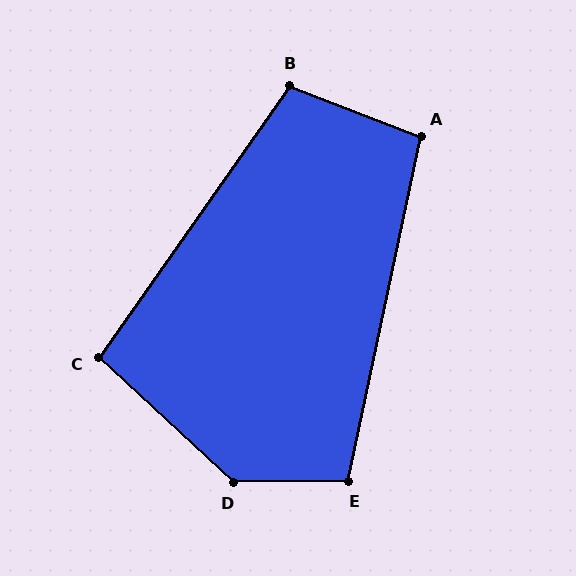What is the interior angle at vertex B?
Approximately 104 degrees (obtuse).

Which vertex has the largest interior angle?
D, at approximately 136 degrees.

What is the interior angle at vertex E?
Approximately 103 degrees (obtuse).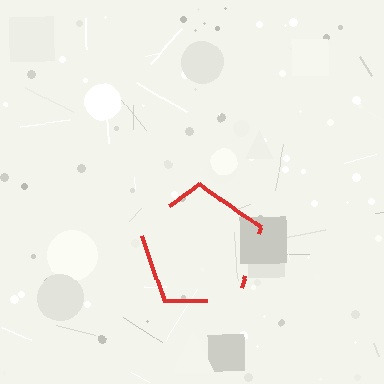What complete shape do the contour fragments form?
The contour fragments form a pentagon.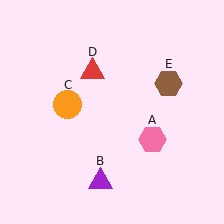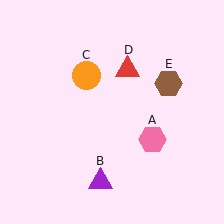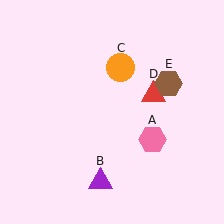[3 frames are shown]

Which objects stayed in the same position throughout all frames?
Pink hexagon (object A) and purple triangle (object B) and brown hexagon (object E) remained stationary.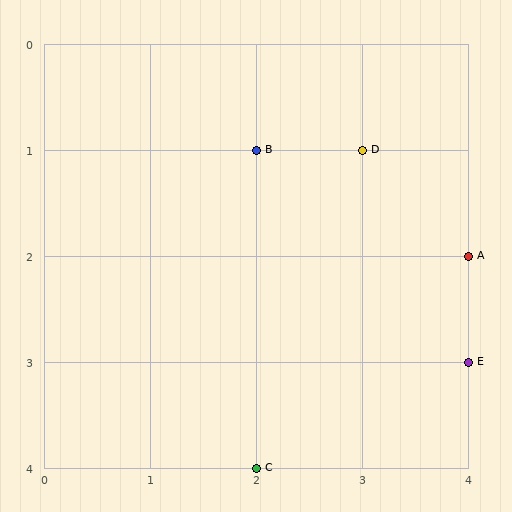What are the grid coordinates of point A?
Point A is at grid coordinates (4, 2).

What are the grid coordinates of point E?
Point E is at grid coordinates (4, 3).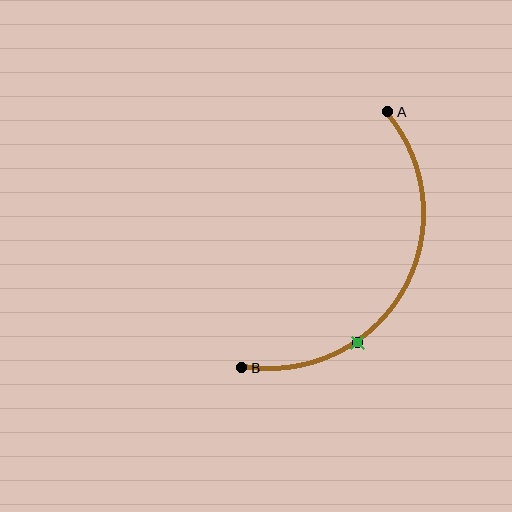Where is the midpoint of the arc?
The arc midpoint is the point on the curve farthest from the straight line joining A and B. It sits to the right of that line.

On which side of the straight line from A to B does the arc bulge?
The arc bulges to the right of the straight line connecting A and B.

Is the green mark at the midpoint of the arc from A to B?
No. The green mark lies on the arc but is closer to endpoint B. The arc midpoint would be at the point on the curve equidistant along the arc from both A and B.